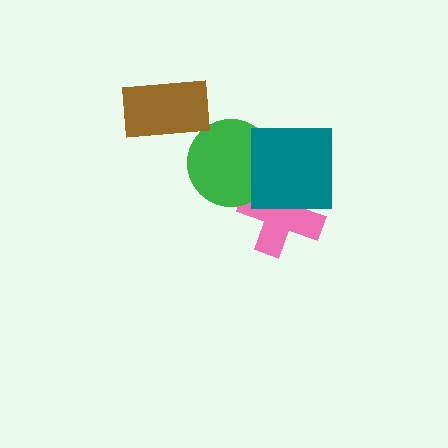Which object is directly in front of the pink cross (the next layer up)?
The green circle is directly in front of the pink cross.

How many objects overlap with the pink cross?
2 objects overlap with the pink cross.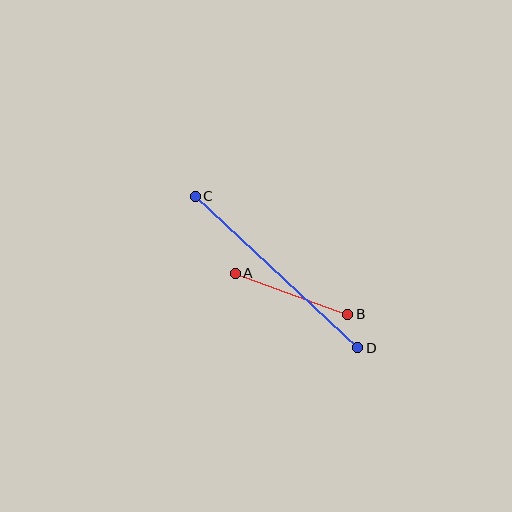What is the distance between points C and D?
The distance is approximately 222 pixels.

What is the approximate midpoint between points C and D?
The midpoint is at approximately (277, 272) pixels.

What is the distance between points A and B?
The distance is approximately 120 pixels.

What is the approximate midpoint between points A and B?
The midpoint is at approximately (292, 294) pixels.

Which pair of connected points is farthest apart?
Points C and D are farthest apart.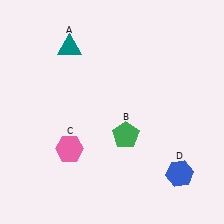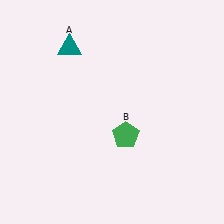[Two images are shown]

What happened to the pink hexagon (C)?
The pink hexagon (C) was removed in Image 2. It was in the bottom-left area of Image 1.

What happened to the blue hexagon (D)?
The blue hexagon (D) was removed in Image 2. It was in the bottom-right area of Image 1.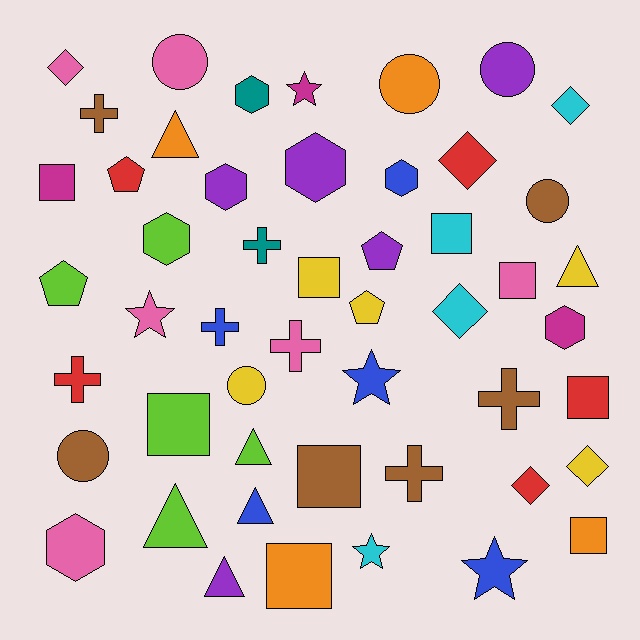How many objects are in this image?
There are 50 objects.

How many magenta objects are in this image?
There are 3 magenta objects.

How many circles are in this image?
There are 6 circles.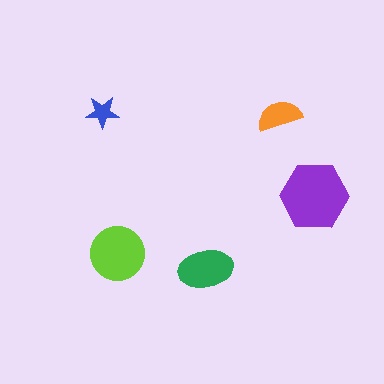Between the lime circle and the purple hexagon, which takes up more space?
The purple hexagon.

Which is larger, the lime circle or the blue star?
The lime circle.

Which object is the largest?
The purple hexagon.